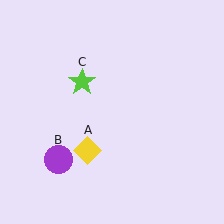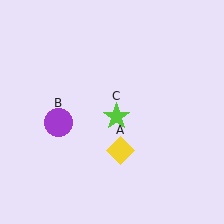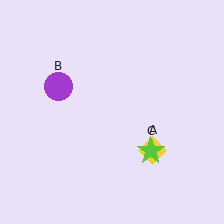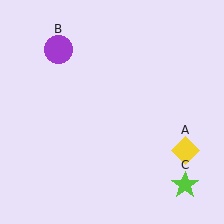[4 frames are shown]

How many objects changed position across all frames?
3 objects changed position: yellow diamond (object A), purple circle (object B), lime star (object C).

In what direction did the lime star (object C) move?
The lime star (object C) moved down and to the right.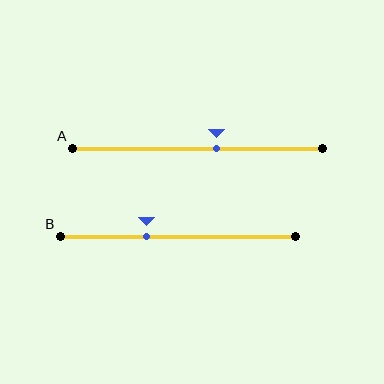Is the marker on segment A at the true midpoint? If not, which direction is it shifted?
No, the marker on segment A is shifted to the right by about 8% of the segment length.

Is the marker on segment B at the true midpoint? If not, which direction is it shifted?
No, the marker on segment B is shifted to the left by about 13% of the segment length.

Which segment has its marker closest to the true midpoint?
Segment A has its marker closest to the true midpoint.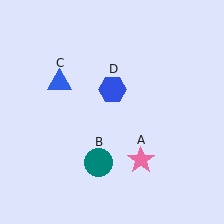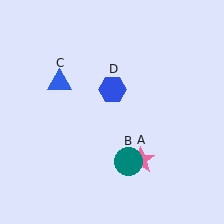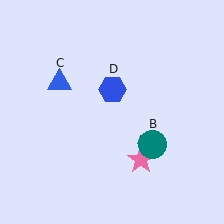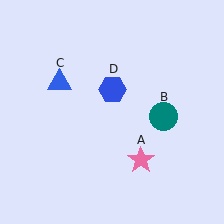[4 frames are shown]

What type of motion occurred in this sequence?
The teal circle (object B) rotated counterclockwise around the center of the scene.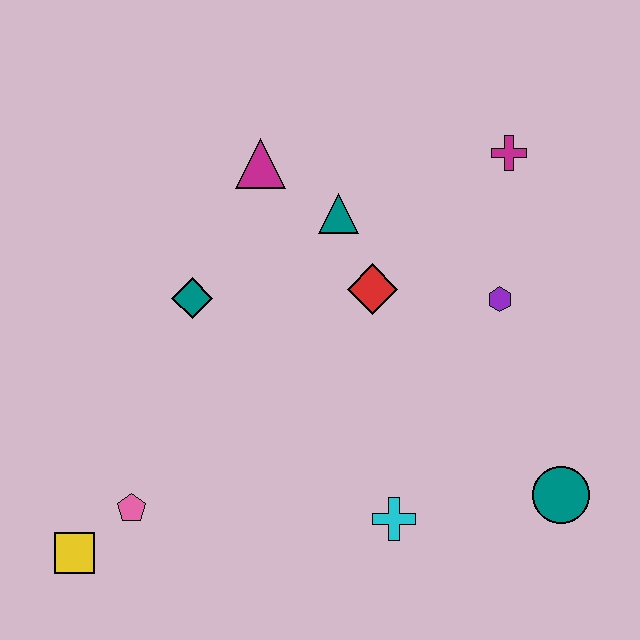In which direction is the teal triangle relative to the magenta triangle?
The teal triangle is to the right of the magenta triangle.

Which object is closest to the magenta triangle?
The teal triangle is closest to the magenta triangle.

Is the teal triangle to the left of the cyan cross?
Yes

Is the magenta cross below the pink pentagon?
No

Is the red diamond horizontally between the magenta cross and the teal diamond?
Yes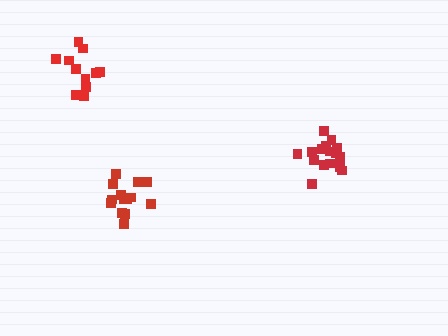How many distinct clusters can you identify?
There are 3 distinct clusters.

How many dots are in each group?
Group 1: 17 dots, Group 2: 11 dots, Group 3: 14 dots (42 total).